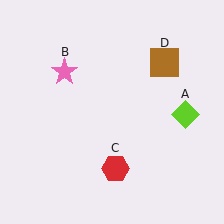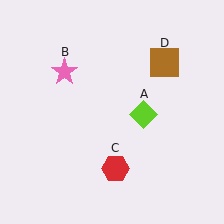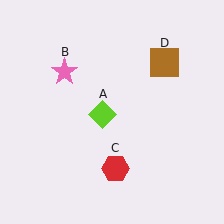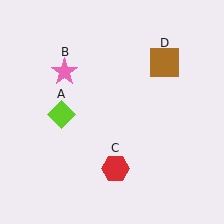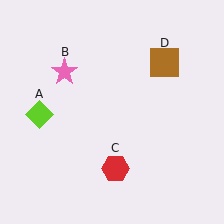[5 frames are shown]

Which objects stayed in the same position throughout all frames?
Pink star (object B) and red hexagon (object C) and brown square (object D) remained stationary.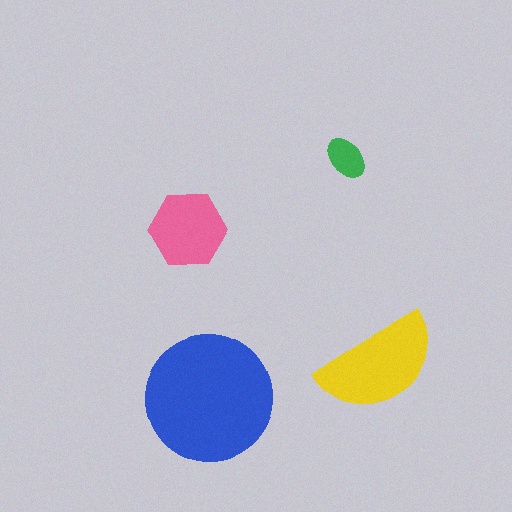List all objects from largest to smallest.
The blue circle, the yellow semicircle, the pink hexagon, the green ellipse.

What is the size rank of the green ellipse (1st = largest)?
4th.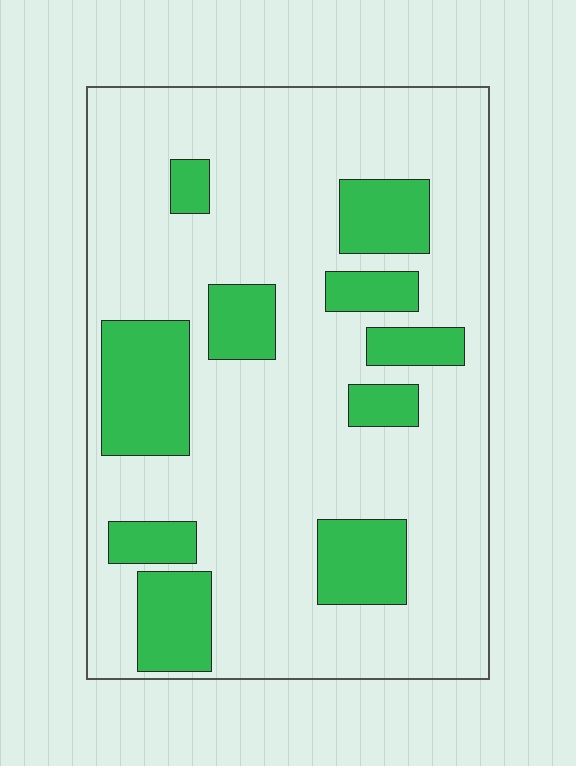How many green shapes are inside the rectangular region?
10.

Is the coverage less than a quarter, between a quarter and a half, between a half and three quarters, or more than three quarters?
Less than a quarter.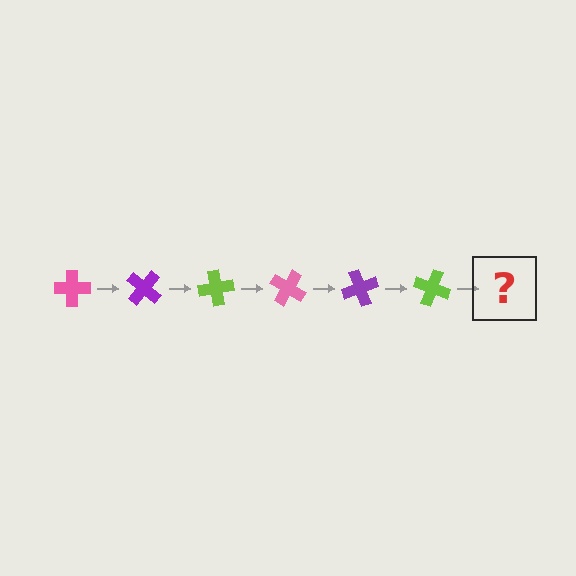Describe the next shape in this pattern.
It should be a pink cross, rotated 240 degrees from the start.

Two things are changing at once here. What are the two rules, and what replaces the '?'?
The two rules are that it rotates 40 degrees each step and the color cycles through pink, purple, and lime. The '?' should be a pink cross, rotated 240 degrees from the start.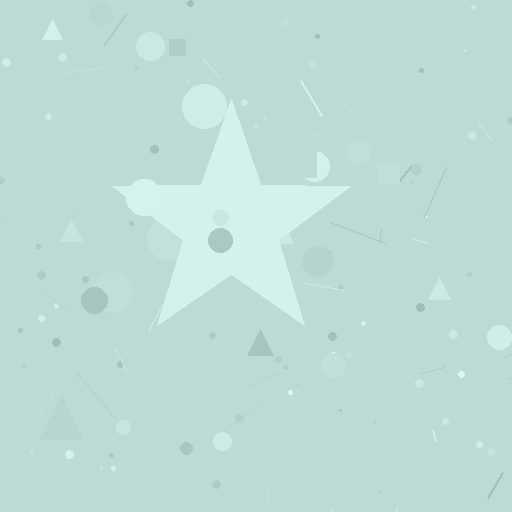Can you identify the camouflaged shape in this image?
The camouflaged shape is a star.